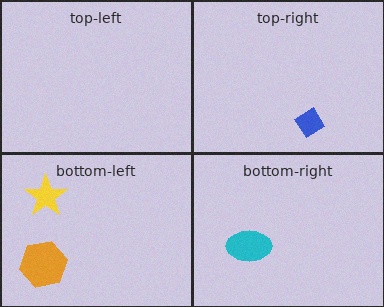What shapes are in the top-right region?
The blue diamond.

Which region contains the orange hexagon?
The bottom-left region.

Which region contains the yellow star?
The bottom-left region.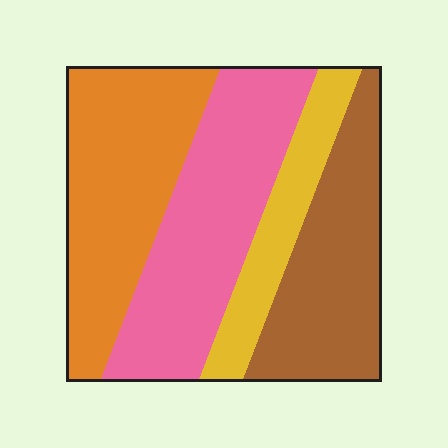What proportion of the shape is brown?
Brown covers about 25% of the shape.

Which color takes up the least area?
Yellow, at roughly 15%.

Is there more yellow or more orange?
Orange.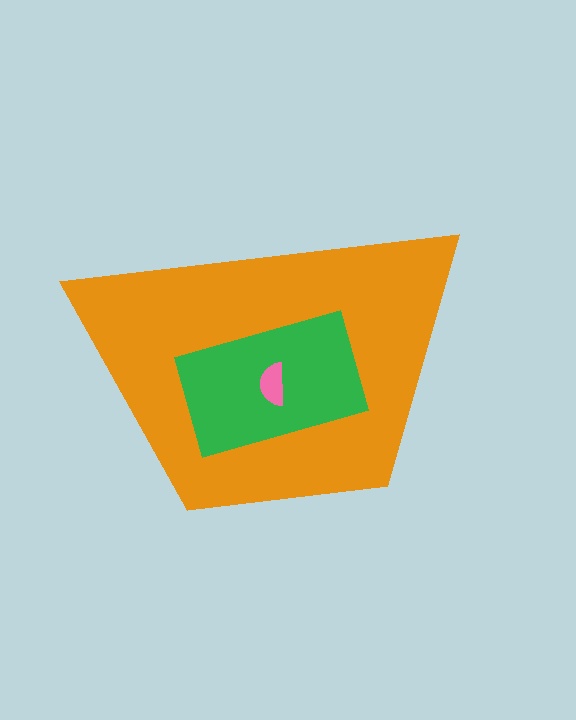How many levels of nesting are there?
3.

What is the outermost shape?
The orange trapezoid.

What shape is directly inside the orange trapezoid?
The green rectangle.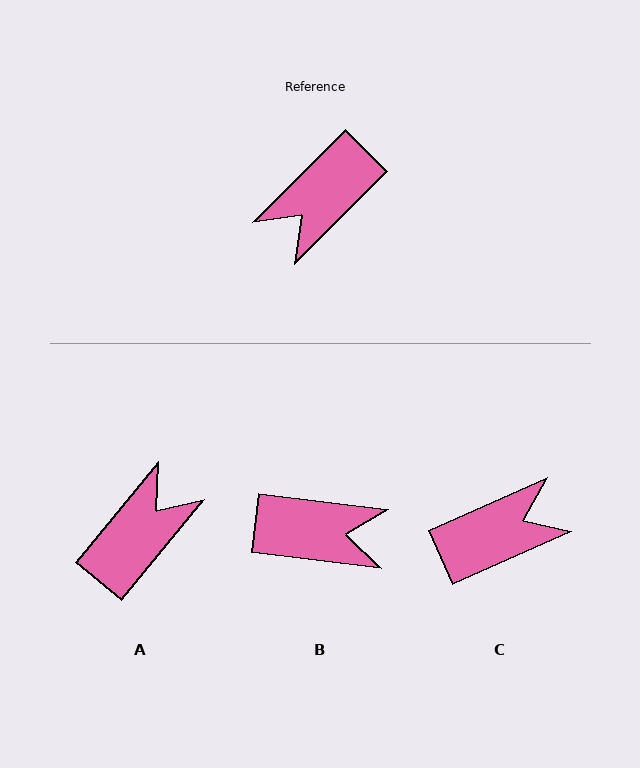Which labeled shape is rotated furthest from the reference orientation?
A, about 174 degrees away.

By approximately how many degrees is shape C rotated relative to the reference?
Approximately 160 degrees counter-clockwise.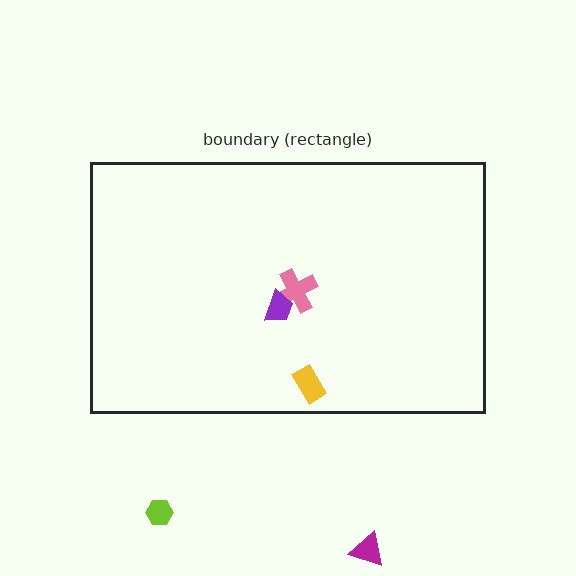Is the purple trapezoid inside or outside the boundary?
Inside.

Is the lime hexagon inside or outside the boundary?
Outside.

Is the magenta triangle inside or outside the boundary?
Outside.